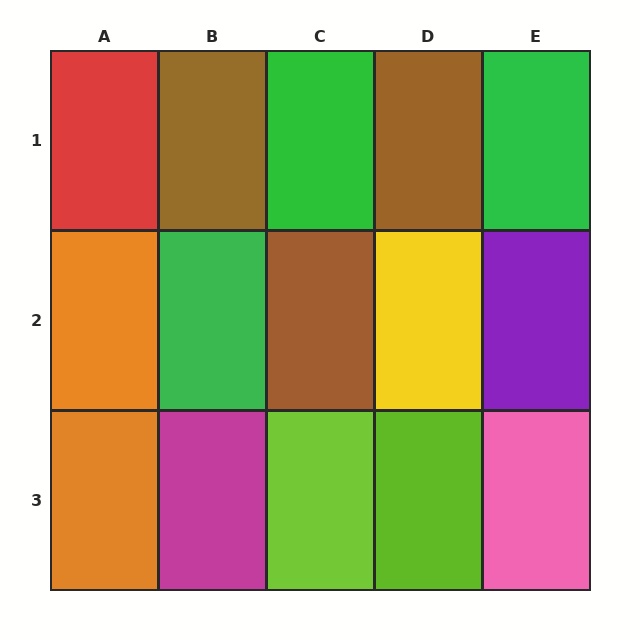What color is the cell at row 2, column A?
Orange.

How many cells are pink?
1 cell is pink.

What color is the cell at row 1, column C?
Green.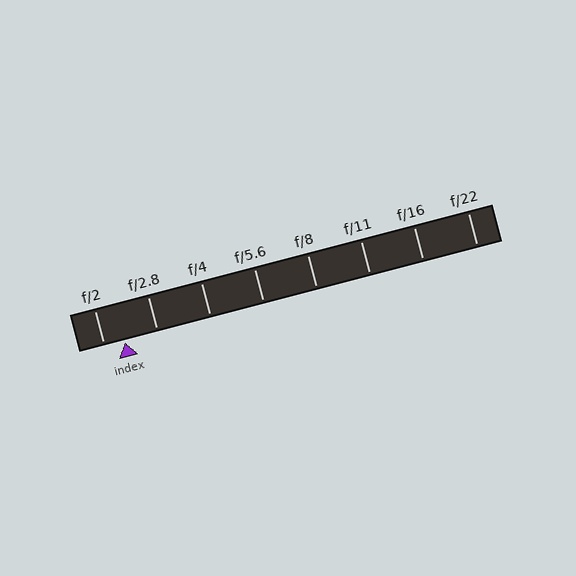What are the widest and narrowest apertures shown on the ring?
The widest aperture shown is f/2 and the narrowest is f/22.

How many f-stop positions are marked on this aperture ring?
There are 8 f-stop positions marked.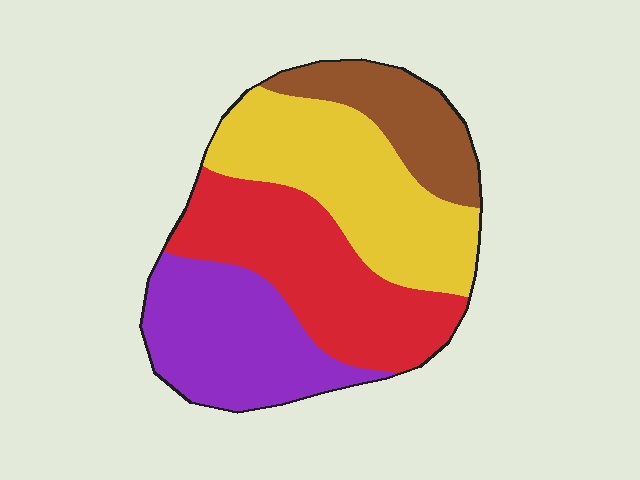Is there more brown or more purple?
Purple.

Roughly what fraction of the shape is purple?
Purple covers about 25% of the shape.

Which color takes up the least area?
Brown, at roughly 15%.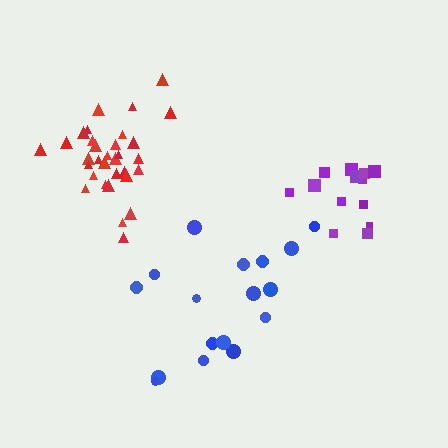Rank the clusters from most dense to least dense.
red, purple, blue.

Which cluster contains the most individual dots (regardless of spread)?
Red (32).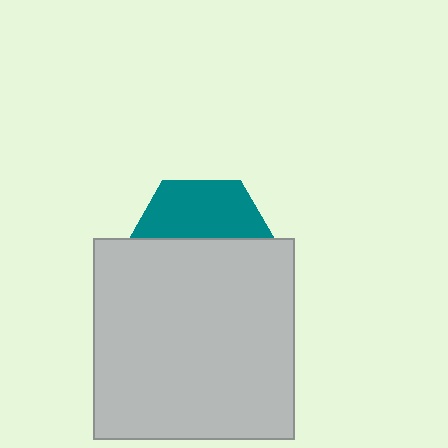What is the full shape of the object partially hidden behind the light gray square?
The partially hidden object is a teal hexagon.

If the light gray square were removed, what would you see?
You would see the complete teal hexagon.